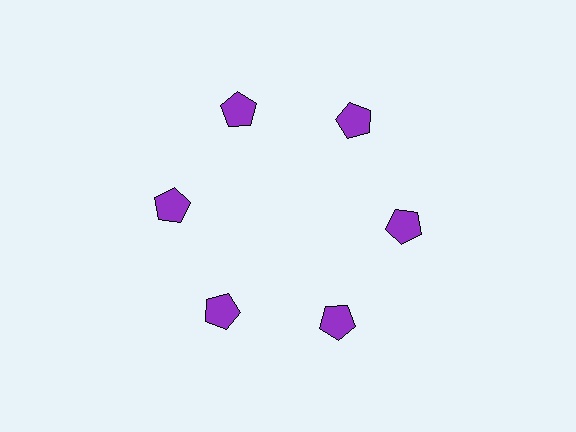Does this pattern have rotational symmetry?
Yes, this pattern has 6-fold rotational symmetry. It looks the same after rotating 60 degrees around the center.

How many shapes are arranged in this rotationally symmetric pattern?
There are 6 shapes, arranged in 6 groups of 1.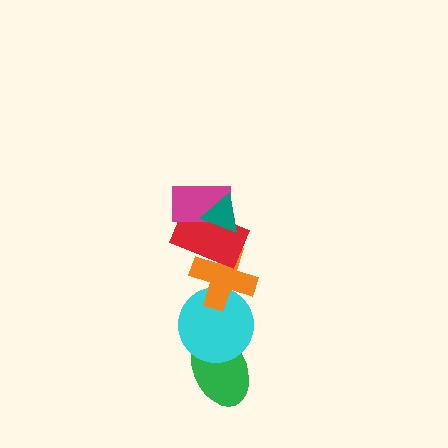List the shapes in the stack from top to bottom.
From top to bottom: the teal triangle, the magenta rectangle, the red rectangle, the orange cross, the cyan circle, the green ellipse.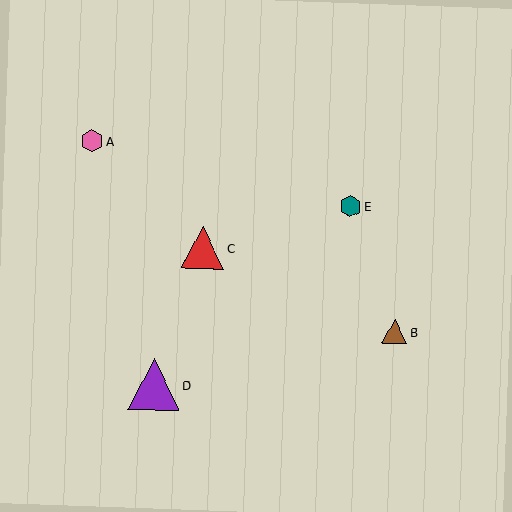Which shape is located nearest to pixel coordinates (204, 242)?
The red triangle (labeled C) at (203, 248) is nearest to that location.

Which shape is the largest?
The purple triangle (labeled D) is the largest.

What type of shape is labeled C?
Shape C is a red triangle.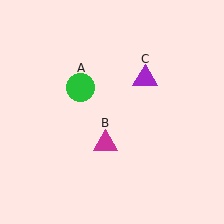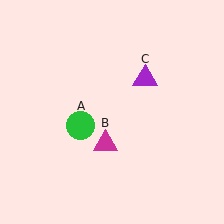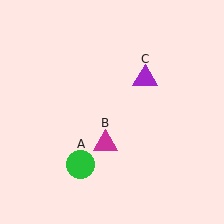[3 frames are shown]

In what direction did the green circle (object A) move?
The green circle (object A) moved down.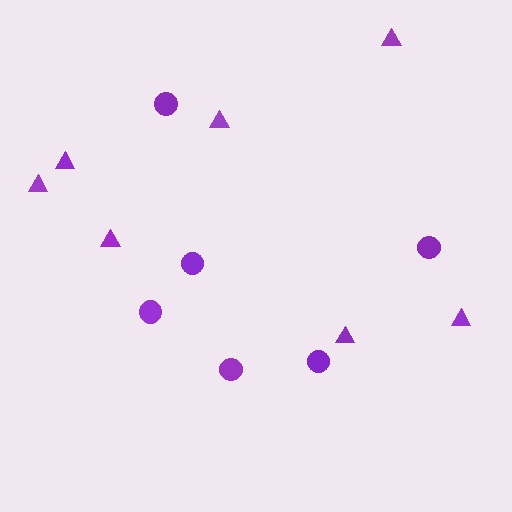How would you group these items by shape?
There are 2 groups: one group of circles (6) and one group of triangles (7).